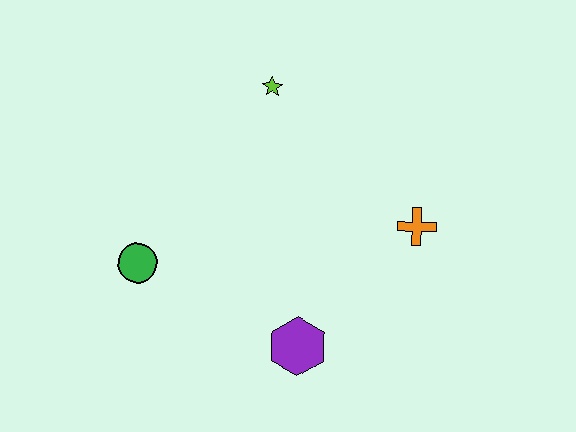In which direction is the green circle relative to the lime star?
The green circle is below the lime star.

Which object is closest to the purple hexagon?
The orange cross is closest to the purple hexagon.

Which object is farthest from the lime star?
The purple hexagon is farthest from the lime star.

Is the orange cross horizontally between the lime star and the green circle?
No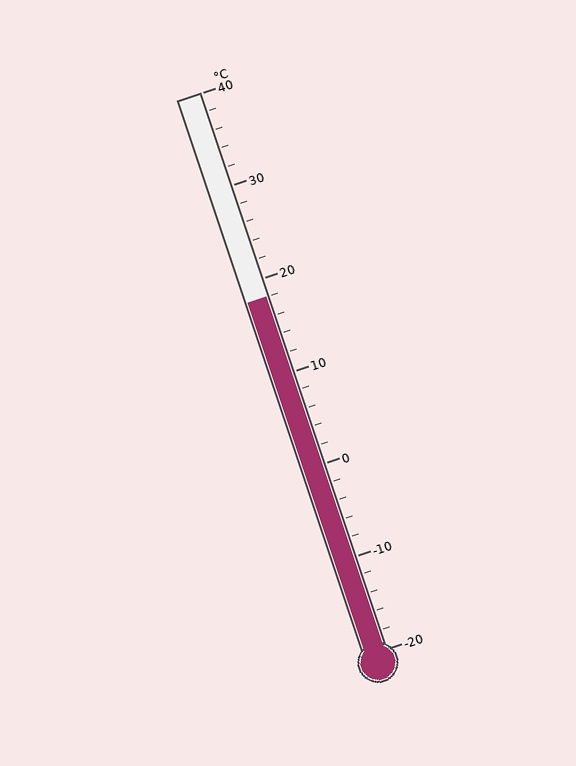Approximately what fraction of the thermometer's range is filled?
The thermometer is filled to approximately 65% of its range.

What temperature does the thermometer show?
The thermometer shows approximately 18°C.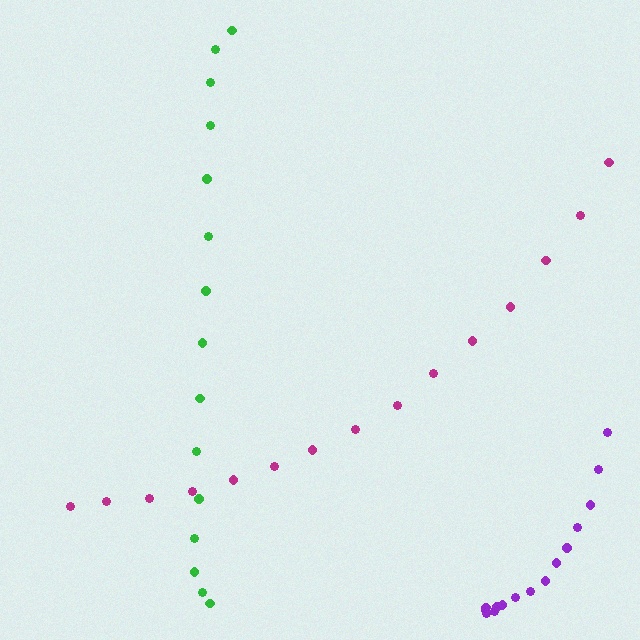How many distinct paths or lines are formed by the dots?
There are 3 distinct paths.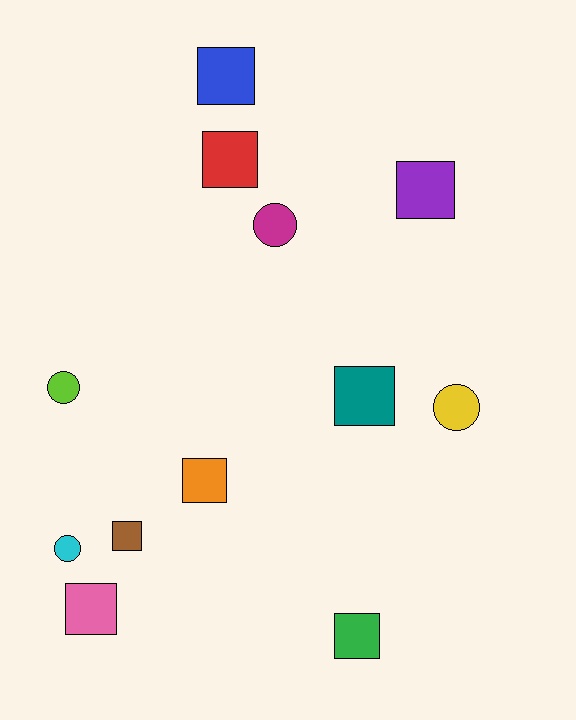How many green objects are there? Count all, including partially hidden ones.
There is 1 green object.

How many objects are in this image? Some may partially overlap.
There are 12 objects.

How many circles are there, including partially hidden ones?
There are 4 circles.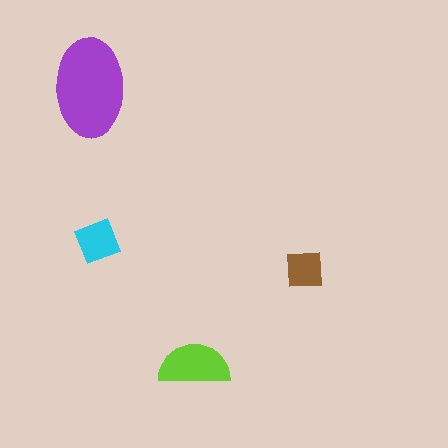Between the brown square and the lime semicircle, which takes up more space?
The lime semicircle.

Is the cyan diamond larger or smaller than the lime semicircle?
Smaller.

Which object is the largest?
The purple ellipse.